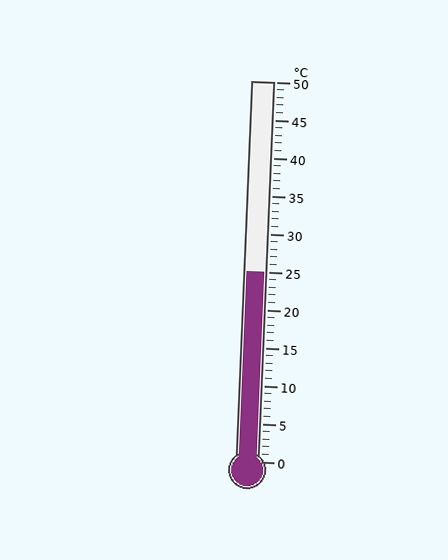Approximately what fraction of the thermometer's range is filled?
The thermometer is filled to approximately 50% of its range.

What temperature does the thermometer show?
The thermometer shows approximately 25°C.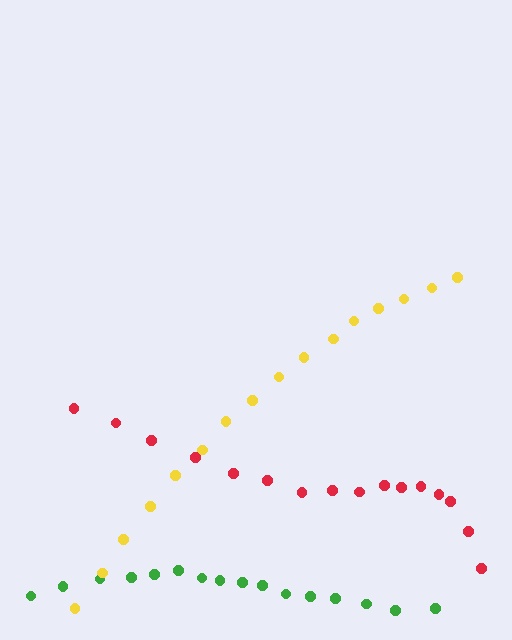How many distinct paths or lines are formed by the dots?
There are 3 distinct paths.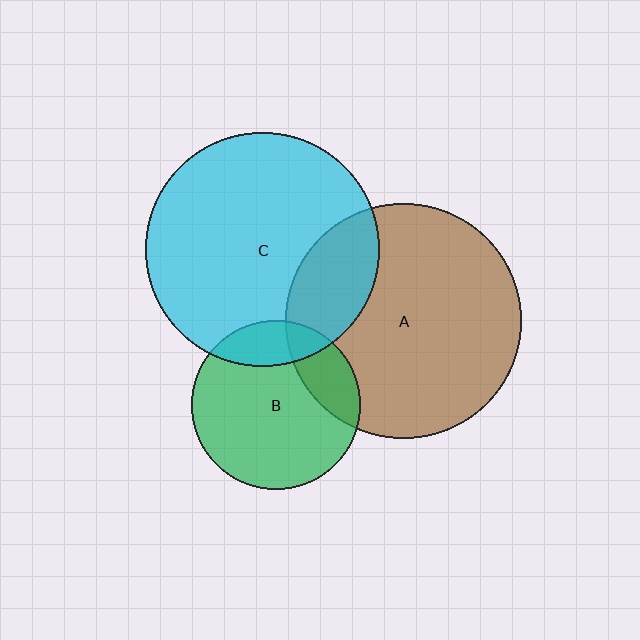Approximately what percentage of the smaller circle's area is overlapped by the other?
Approximately 20%.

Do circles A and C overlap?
Yes.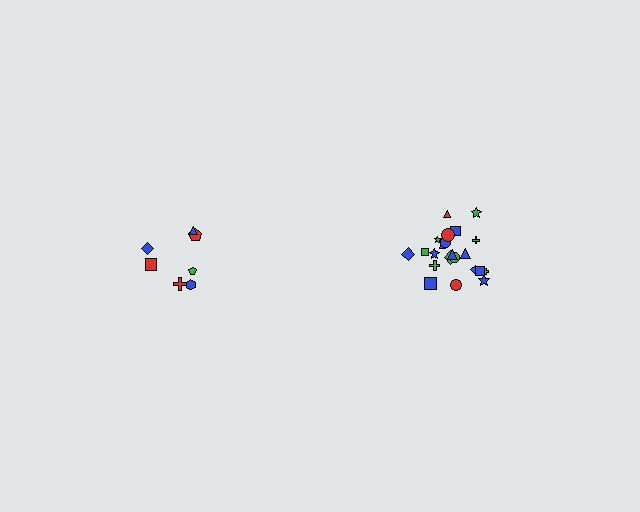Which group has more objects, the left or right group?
The right group.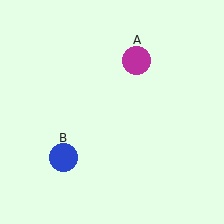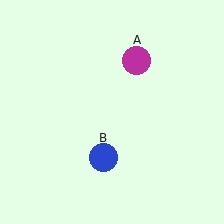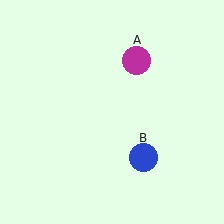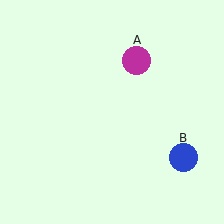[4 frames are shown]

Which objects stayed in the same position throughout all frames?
Magenta circle (object A) remained stationary.